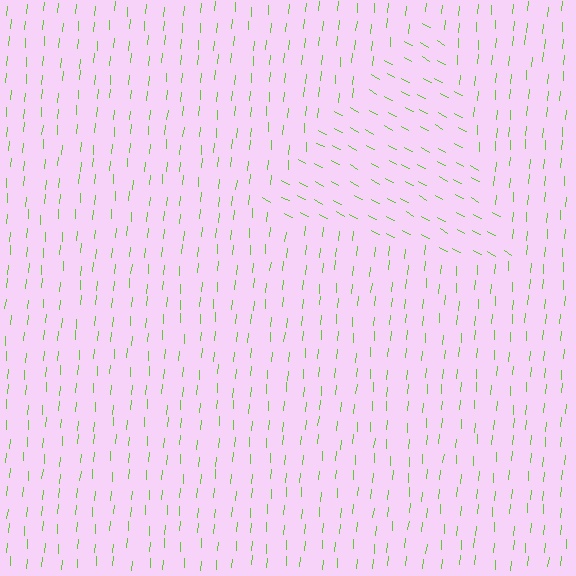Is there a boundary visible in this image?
Yes, there is a texture boundary formed by a change in line orientation.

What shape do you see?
I see a triangle.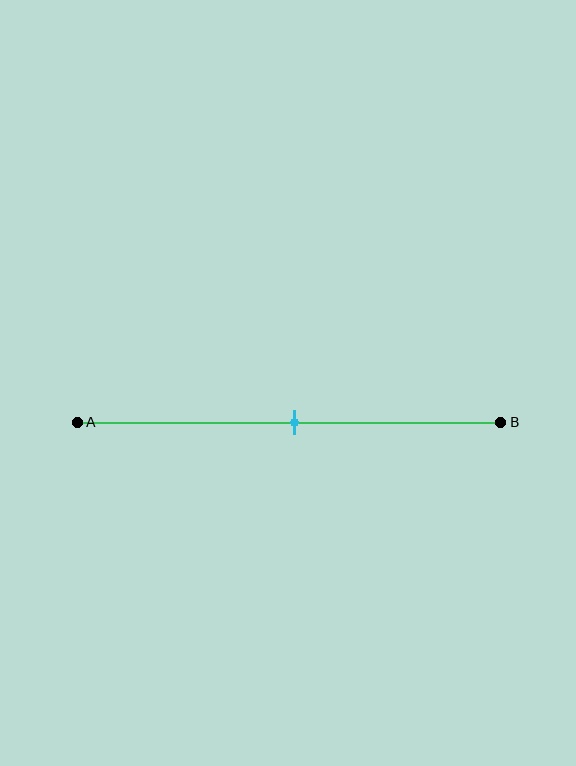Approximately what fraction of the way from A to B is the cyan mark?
The cyan mark is approximately 50% of the way from A to B.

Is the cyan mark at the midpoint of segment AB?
Yes, the mark is approximately at the midpoint.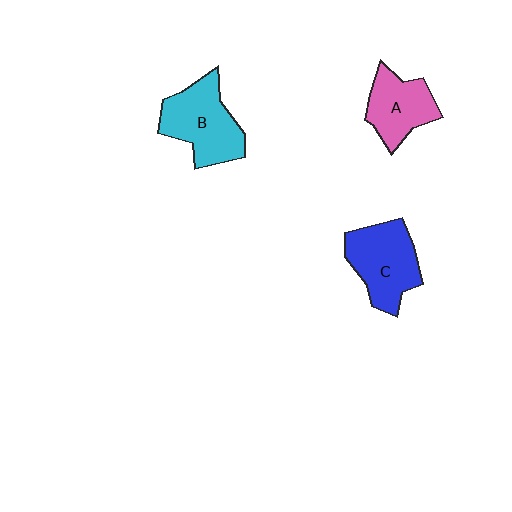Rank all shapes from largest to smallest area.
From largest to smallest: B (cyan), C (blue), A (pink).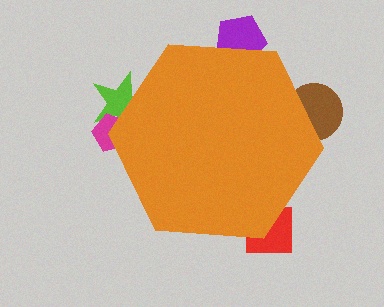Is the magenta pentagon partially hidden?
Yes, the magenta pentagon is partially hidden behind the orange hexagon.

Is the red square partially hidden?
Yes, the red square is partially hidden behind the orange hexagon.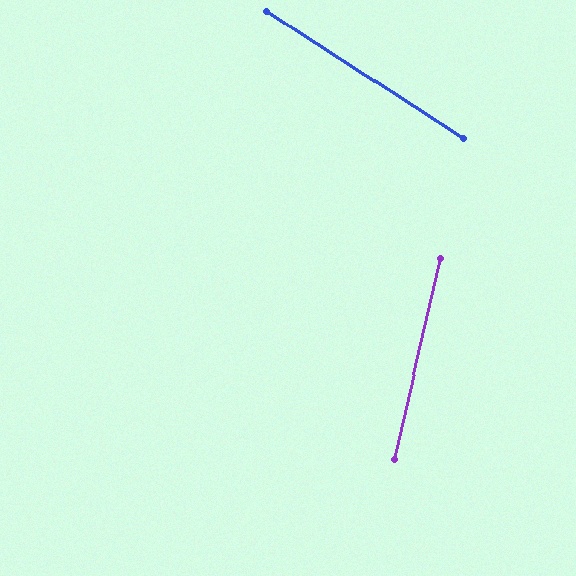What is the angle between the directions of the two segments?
Approximately 70 degrees.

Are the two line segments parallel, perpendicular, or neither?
Neither parallel nor perpendicular — they differ by about 70°.